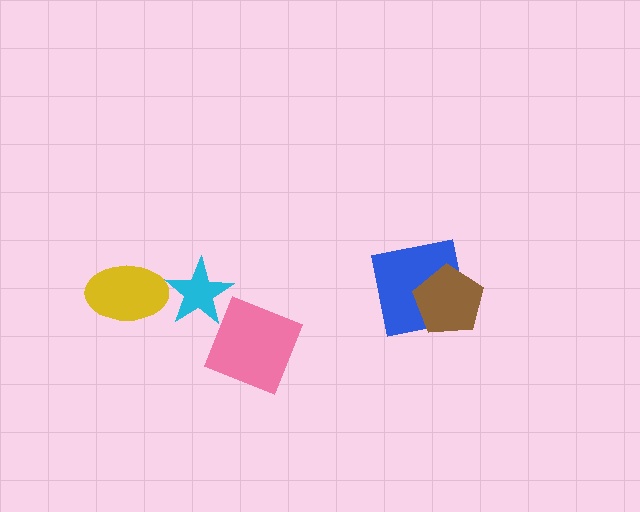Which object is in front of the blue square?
The brown pentagon is in front of the blue square.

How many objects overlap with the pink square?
0 objects overlap with the pink square.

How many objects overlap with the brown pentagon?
1 object overlaps with the brown pentagon.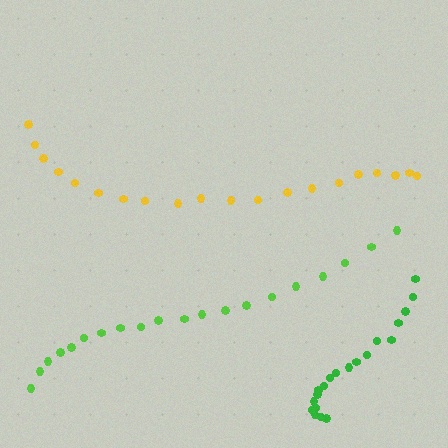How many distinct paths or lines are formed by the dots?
There are 3 distinct paths.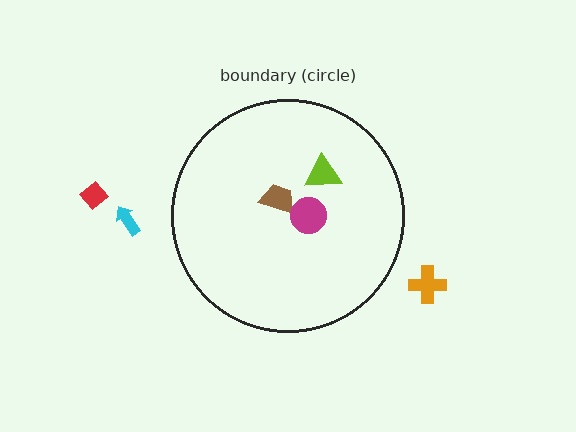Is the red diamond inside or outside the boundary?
Outside.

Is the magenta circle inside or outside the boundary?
Inside.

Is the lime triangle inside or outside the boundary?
Inside.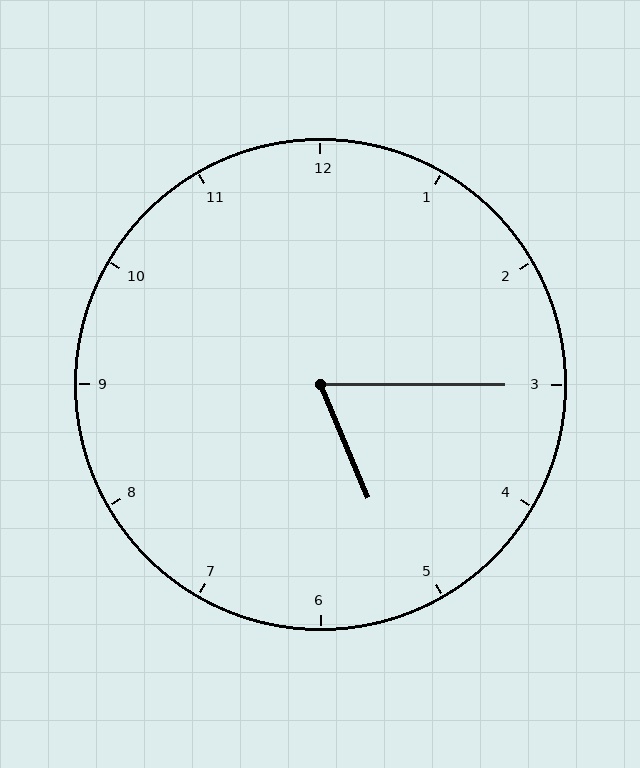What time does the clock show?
5:15.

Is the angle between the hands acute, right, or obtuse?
It is acute.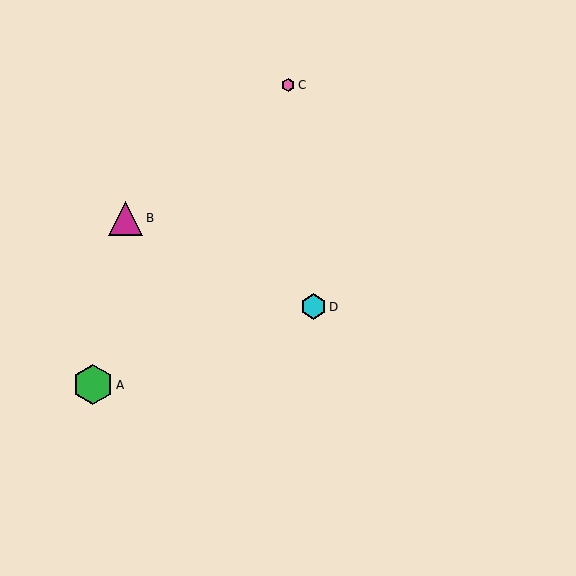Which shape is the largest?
The green hexagon (labeled A) is the largest.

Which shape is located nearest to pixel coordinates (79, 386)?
The green hexagon (labeled A) at (93, 385) is nearest to that location.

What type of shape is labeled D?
Shape D is a cyan hexagon.